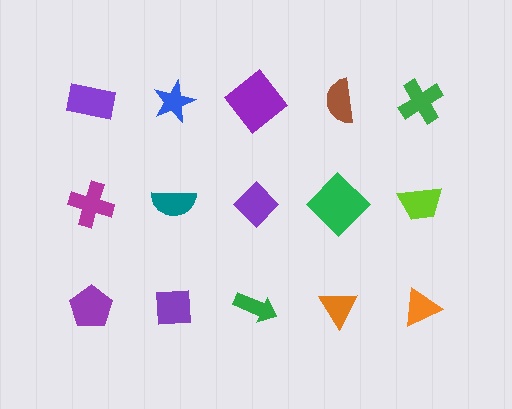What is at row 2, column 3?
A purple diamond.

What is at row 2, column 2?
A teal semicircle.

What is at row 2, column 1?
A magenta cross.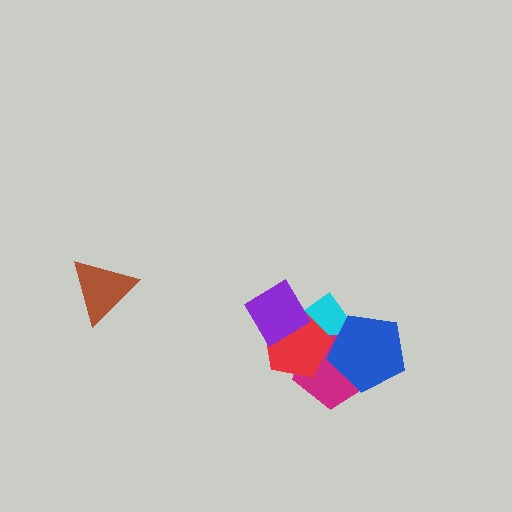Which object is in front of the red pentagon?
The purple diamond is in front of the red pentagon.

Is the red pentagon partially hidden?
Yes, it is partially covered by another shape.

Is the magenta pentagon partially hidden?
Yes, it is partially covered by another shape.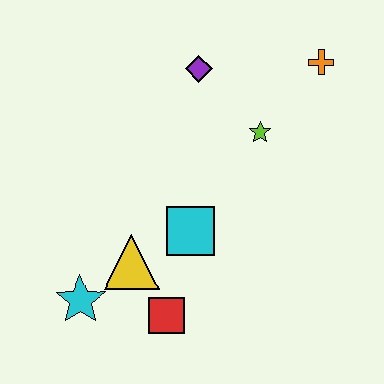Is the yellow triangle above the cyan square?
No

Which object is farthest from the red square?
The orange cross is farthest from the red square.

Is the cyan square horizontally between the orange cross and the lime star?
No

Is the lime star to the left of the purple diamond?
No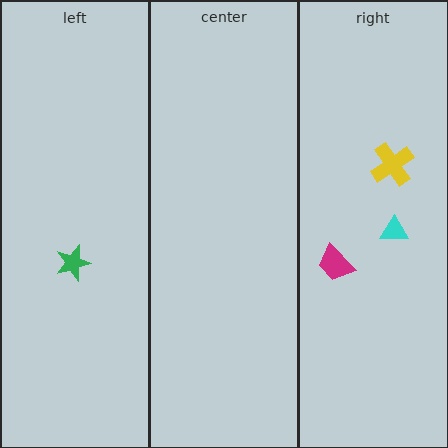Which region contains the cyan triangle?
The right region.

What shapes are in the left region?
The green star.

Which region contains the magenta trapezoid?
The right region.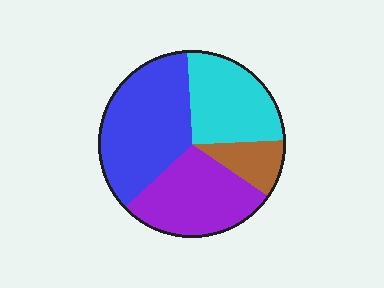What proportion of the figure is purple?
Purple takes up about one quarter (1/4) of the figure.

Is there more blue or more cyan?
Blue.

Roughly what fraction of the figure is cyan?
Cyan takes up about one quarter (1/4) of the figure.